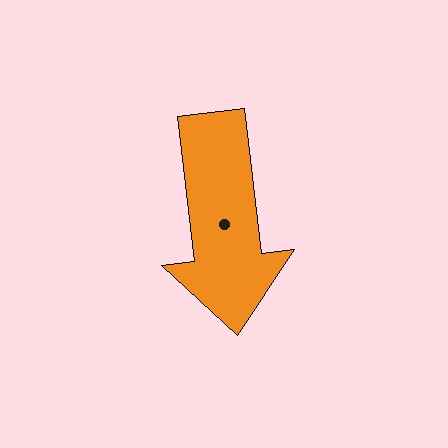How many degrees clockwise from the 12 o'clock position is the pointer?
Approximately 173 degrees.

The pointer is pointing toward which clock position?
Roughly 6 o'clock.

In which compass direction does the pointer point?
South.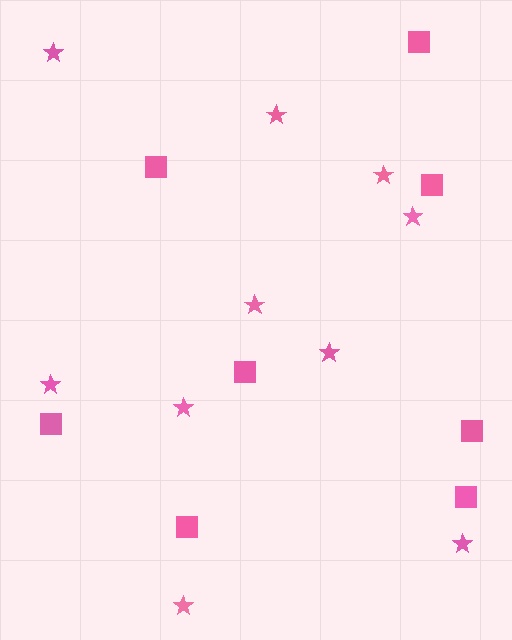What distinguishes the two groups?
There are 2 groups: one group of squares (8) and one group of stars (10).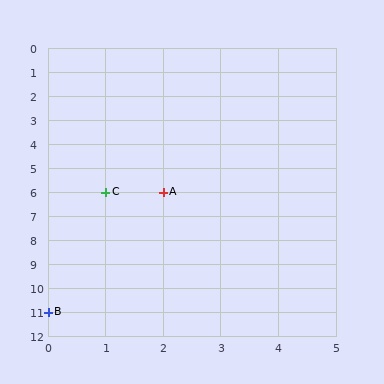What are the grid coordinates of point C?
Point C is at grid coordinates (1, 6).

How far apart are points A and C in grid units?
Points A and C are 1 column apart.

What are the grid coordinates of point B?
Point B is at grid coordinates (0, 11).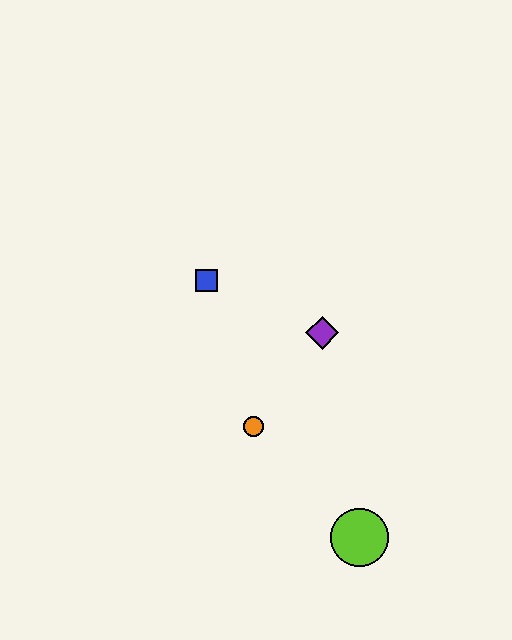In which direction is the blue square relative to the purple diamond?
The blue square is to the left of the purple diamond.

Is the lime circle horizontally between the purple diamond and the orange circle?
No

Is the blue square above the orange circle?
Yes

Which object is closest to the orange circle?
The purple diamond is closest to the orange circle.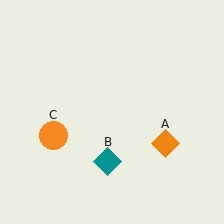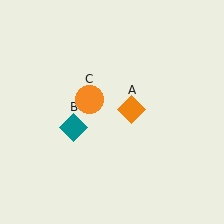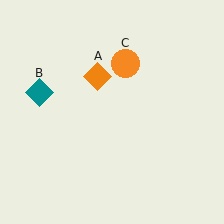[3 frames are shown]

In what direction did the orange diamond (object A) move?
The orange diamond (object A) moved up and to the left.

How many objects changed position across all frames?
3 objects changed position: orange diamond (object A), teal diamond (object B), orange circle (object C).